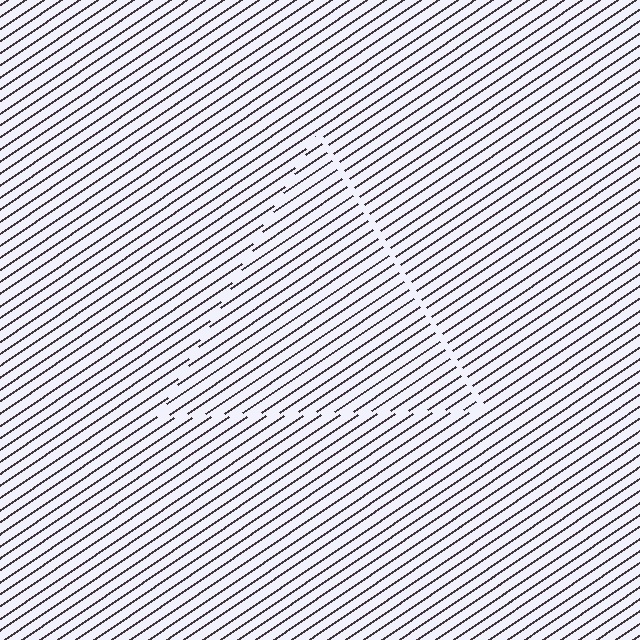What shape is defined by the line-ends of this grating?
An illusory triangle. The interior of the shape contains the same grating, shifted by half a period — the contour is defined by the phase discontinuity where line-ends from the inner and outer gratings abut.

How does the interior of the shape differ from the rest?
The interior of the shape contains the same grating, shifted by half a period — the contour is defined by the phase discontinuity where line-ends from the inner and outer gratings abut.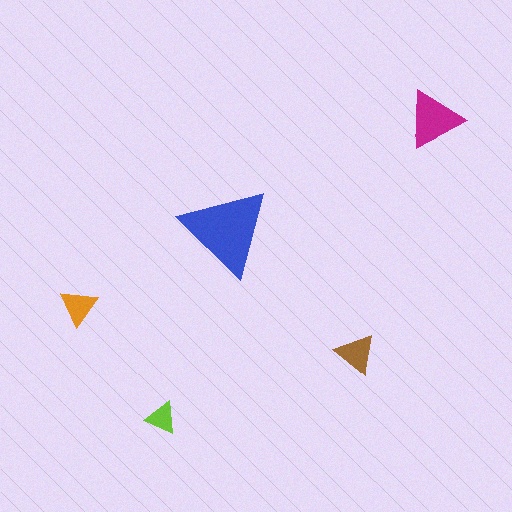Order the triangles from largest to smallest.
the blue one, the magenta one, the brown one, the orange one, the lime one.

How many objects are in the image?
There are 5 objects in the image.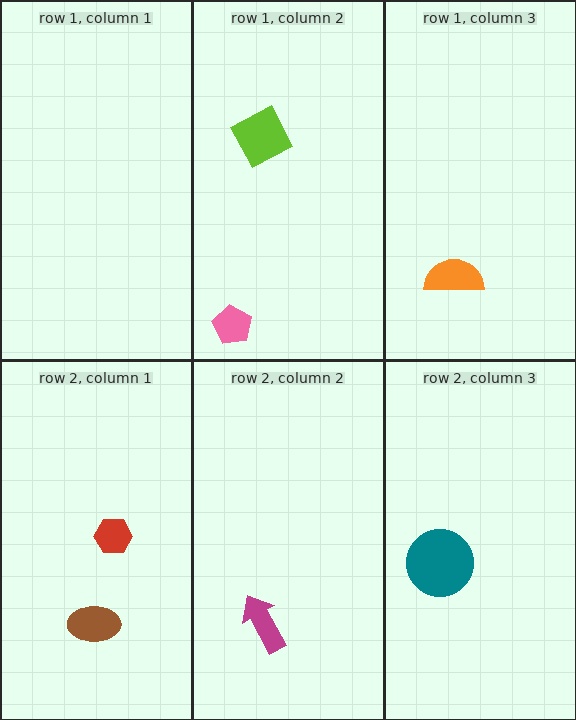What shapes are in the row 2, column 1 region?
The brown ellipse, the red hexagon.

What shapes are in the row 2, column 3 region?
The teal circle.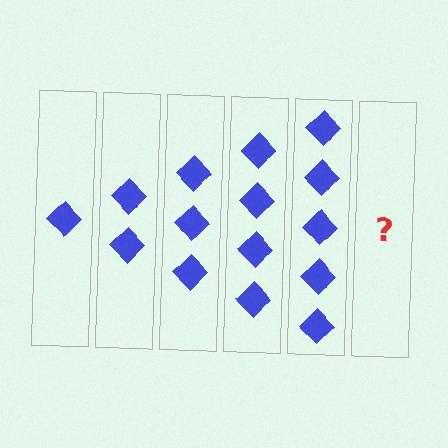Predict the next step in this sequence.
The next step is 6 diamonds.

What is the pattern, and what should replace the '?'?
The pattern is that each step adds one more diamond. The '?' should be 6 diamonds.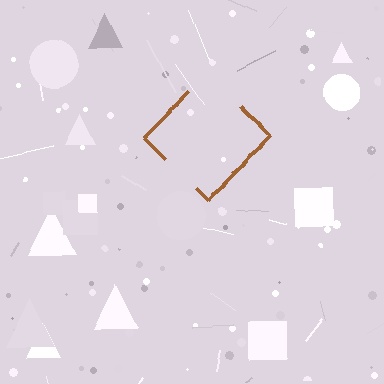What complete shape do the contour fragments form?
The contour fragments form a diamond.